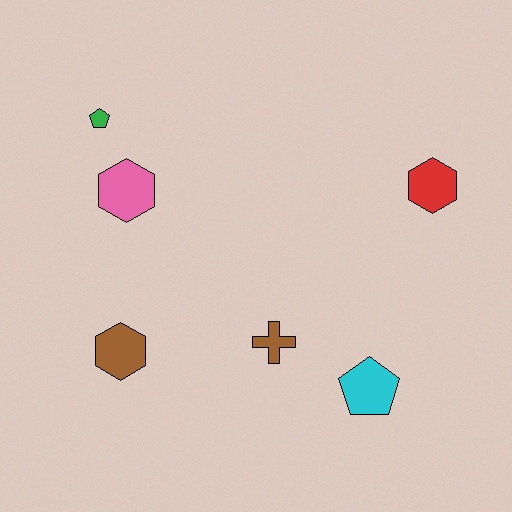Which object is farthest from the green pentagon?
The cyan pentagon is farthest from the green pentagon.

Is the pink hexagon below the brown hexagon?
No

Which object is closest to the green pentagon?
The pink hexagon is closest to the green pentagon.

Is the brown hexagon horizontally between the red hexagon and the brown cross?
No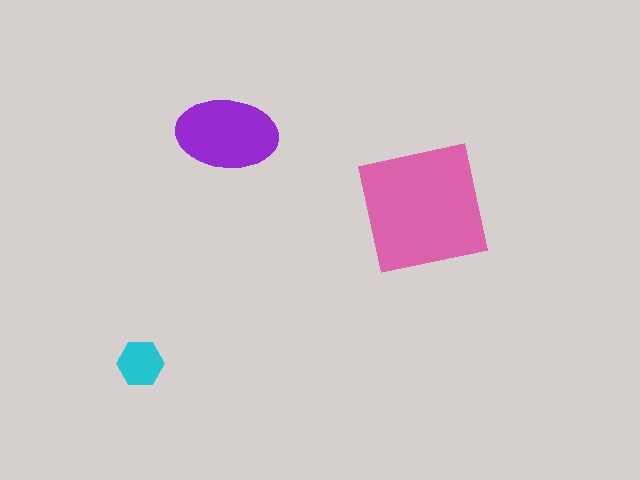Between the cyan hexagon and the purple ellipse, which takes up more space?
The purple ellipse.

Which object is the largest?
The pink square.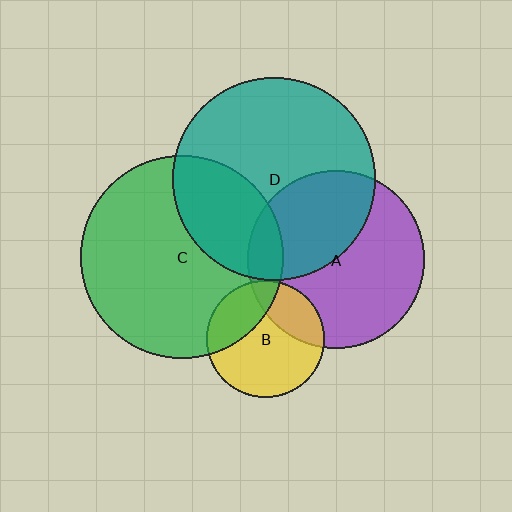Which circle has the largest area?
Circle C (green).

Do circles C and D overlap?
Yes.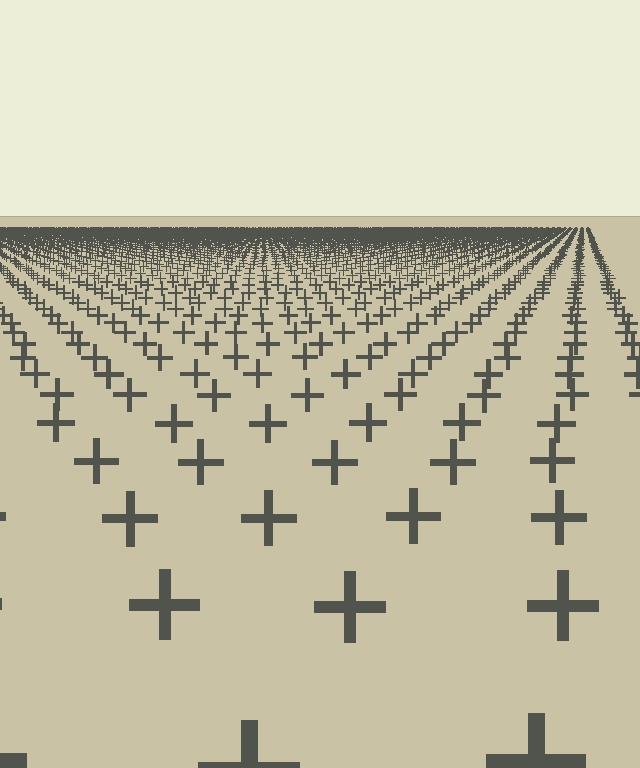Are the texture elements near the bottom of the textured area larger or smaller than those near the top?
Larger. Near the bottom, elements are closer to the viewer and appear at a bigger on-screen size.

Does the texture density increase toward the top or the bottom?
Density increases toward the top.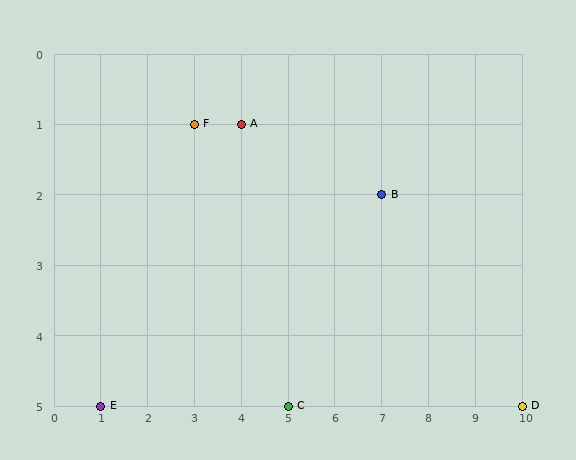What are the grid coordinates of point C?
Point C is at grid coordinates (5, 5).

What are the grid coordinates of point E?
Point E is at grid coordinates (1, 5).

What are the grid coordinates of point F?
Point F is at grid coordinates (3, 1).